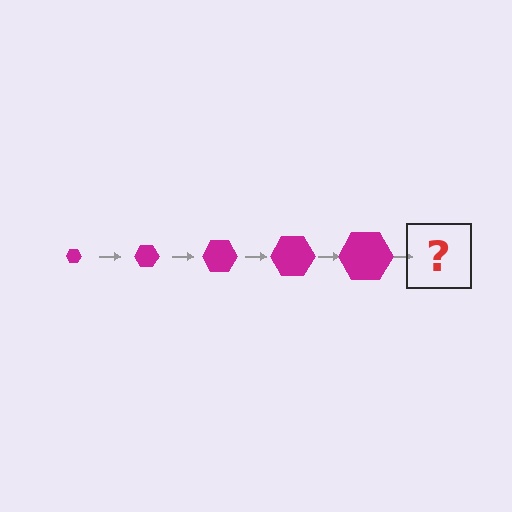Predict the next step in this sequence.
The next step is a magenta hexagon, larger than the previous one.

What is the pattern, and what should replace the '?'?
The pattern is that the hexagon gets progressively larger each step. The '?' should be a magenta hexagon, larger than the previous one.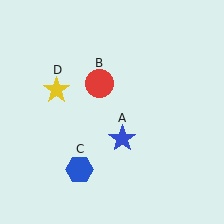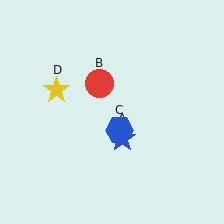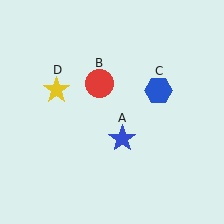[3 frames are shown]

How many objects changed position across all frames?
1 object changed position: blue hexagon (object C).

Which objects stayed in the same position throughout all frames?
Blue star (object A) and red circle (object B) and yellow star (object D) remained stationary.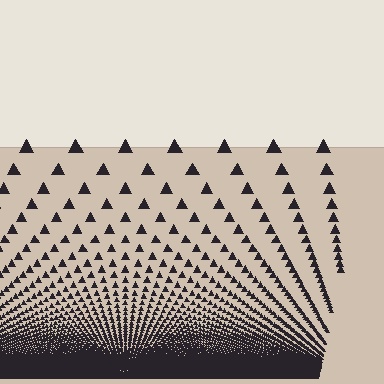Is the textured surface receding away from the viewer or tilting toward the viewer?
The surface appears to tilt toward the viewer. Texture elements get larger and sparser toward the top.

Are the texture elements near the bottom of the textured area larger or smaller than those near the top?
Smaller. The gradient is inverted — elements near the bottom are smaller and denser.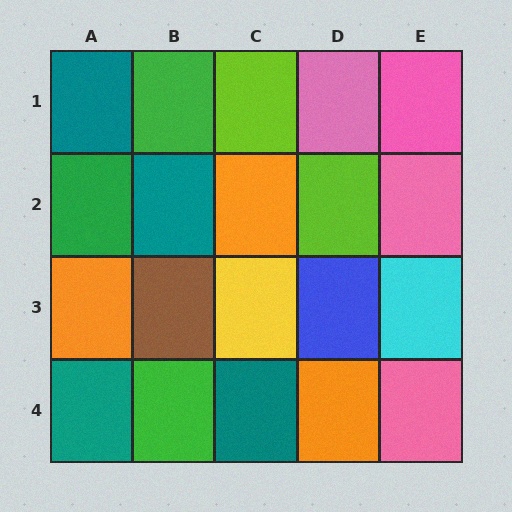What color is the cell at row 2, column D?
Lime.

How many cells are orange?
3 cells are orange.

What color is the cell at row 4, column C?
Teal.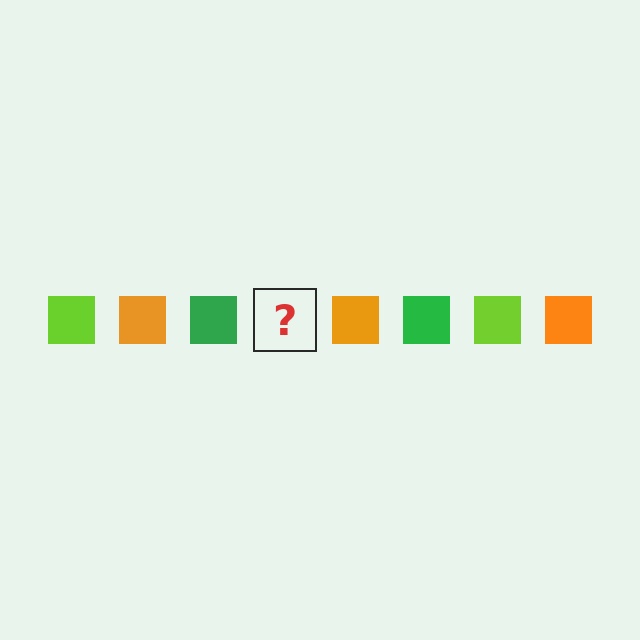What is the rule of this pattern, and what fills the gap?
The rule is that the pattern cycles through lime, orange, green squares. The gap should be filled with a lime square.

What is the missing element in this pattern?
The missing element is a lime square.